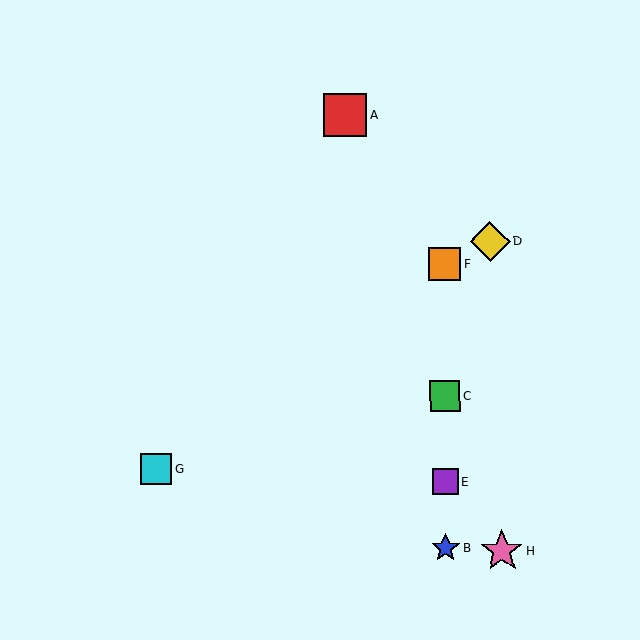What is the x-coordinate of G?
Object G is at x≈156.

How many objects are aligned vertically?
4 objects (B, C, E, F) are aligned vertically.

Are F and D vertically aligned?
No, F is at x≈444 and D is at x≈490.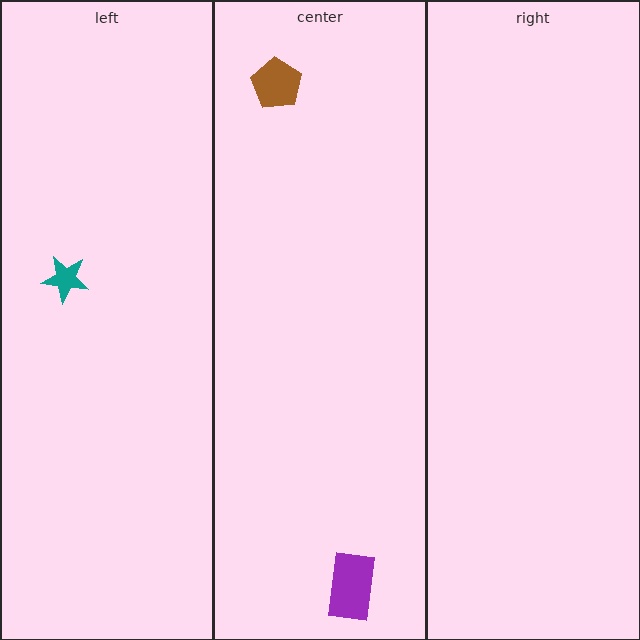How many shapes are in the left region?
1.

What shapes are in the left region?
The teal star.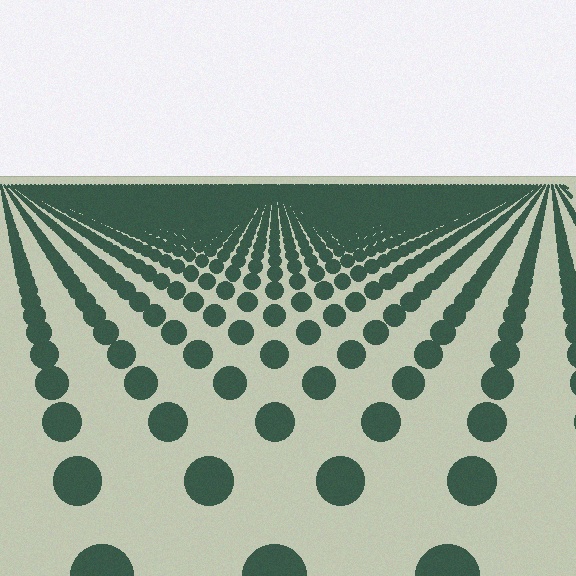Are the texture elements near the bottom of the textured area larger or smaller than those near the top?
Larger. Near the bottom, elements are closer to the viewer and appear at a bigger on-screen size.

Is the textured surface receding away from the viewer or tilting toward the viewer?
The surface is receding away from the viewer. Texture elements get smaller and denser toward the top.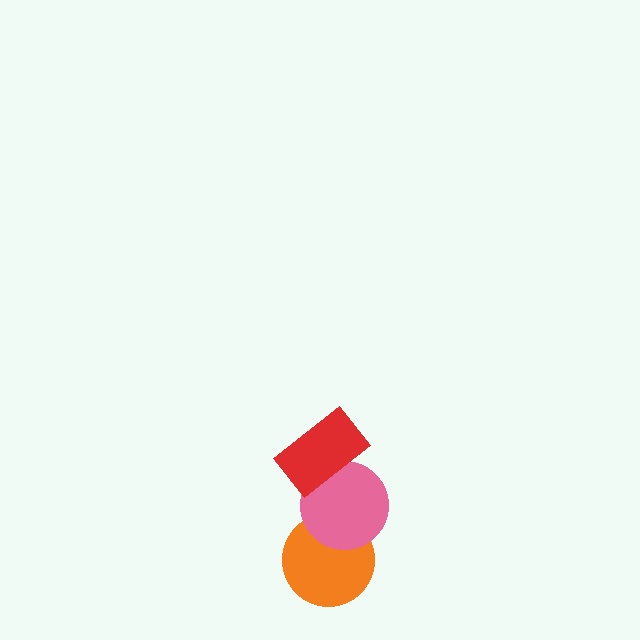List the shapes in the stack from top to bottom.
From top to bottom: the red rectangle, the pink circle, the orange circle.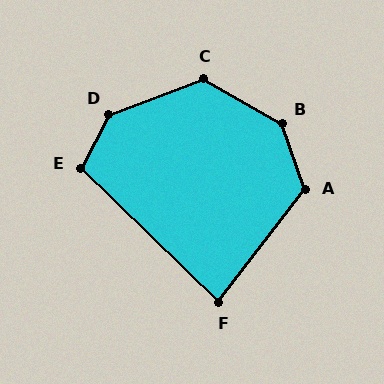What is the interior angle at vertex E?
Approximately 107 degrees (obtuse).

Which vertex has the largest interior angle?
B, at approximately 138 degrees.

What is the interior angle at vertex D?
Approximately 138 degrees (obtuse).